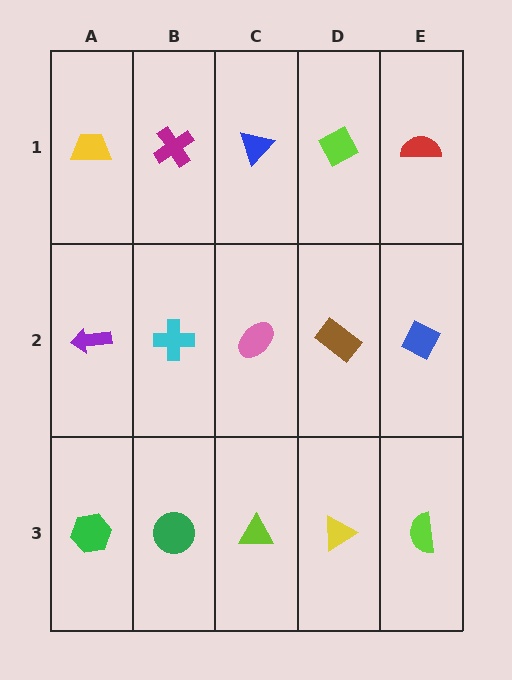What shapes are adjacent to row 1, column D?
A brown rectangle (row 2, column D), a blue triangle (row 1, column C), a red semicircle (row 1, column E).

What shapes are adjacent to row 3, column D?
A brown rectangle (row 2, column D), a lime triangle (row 3, column C), a lime semicircle (row 3, column E).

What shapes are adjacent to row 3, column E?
A blue diamond (row 2, column E), a yellow triangle (row 3, column D).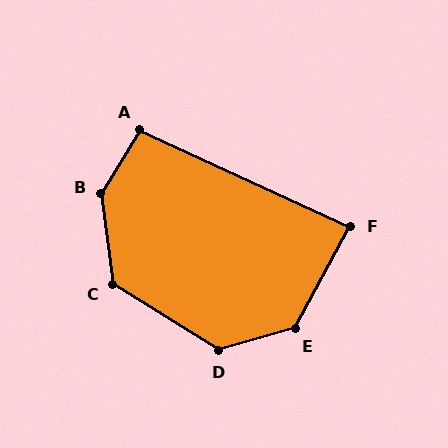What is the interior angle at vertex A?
Approximately 96 degrees (obtuse).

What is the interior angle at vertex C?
Approximately 129 degrees (obtuse).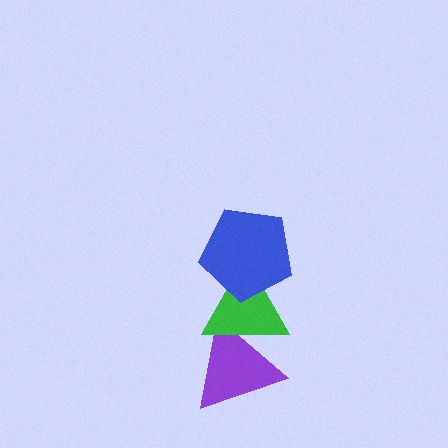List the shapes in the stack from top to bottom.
From top to bottom: the blue pentagon, the green triangle, the purple triangle.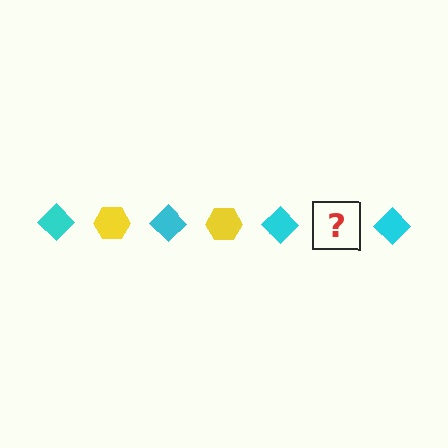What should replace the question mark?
The question mark should be replaced with a yellow hexagon.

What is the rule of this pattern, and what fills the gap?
The rule is that the pattern alternates between cyan diamond and yellow hexagon. The gap should be filled with a yellow hexagon.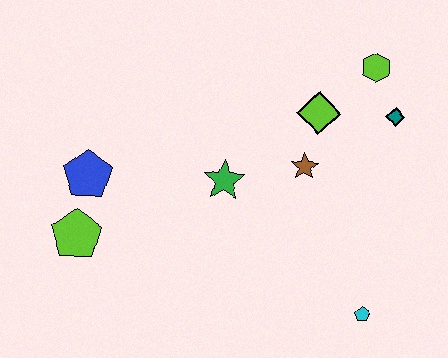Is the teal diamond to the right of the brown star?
Yes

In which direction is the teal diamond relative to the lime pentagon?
The teal diamond is to the right of the lime pentagon.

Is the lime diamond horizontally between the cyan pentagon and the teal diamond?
No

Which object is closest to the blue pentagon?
The lime pentagon is closest to the blue pentagon.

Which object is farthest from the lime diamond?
The lime pentagon is farthest from the lime diamond.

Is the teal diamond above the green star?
Yes